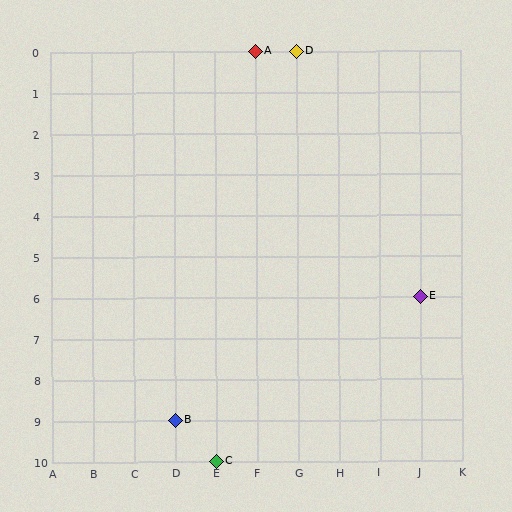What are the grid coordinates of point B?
Point B is at grid coordinates (D, 9).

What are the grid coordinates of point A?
Point A is at grid coordinates (F, 0).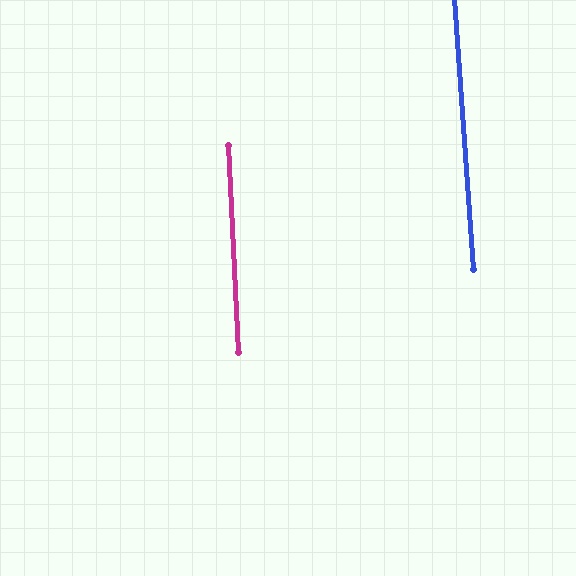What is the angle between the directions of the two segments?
Approximately 1 degree.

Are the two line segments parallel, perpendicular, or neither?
Parallel — their directions differ by only 1.0°.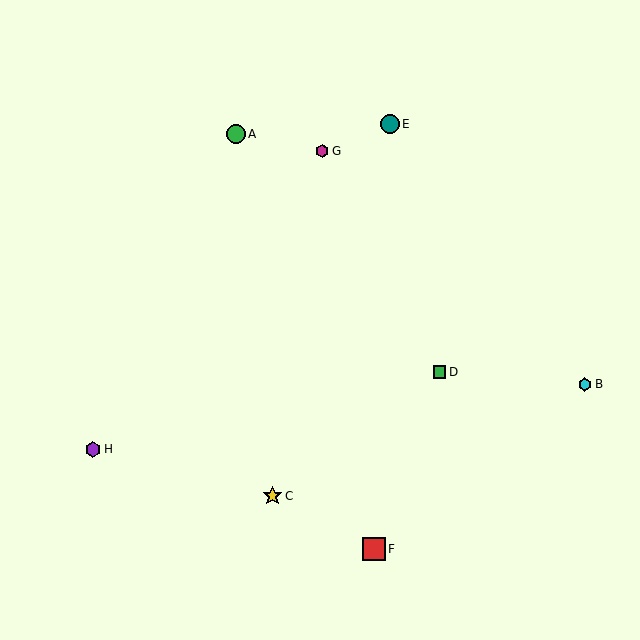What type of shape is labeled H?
Shape H is a purple hexagon.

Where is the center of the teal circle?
The center of the teal circle is at (390, 123).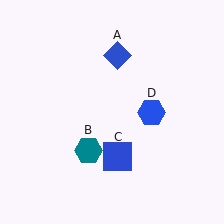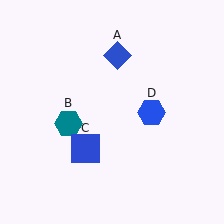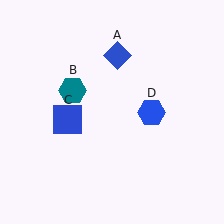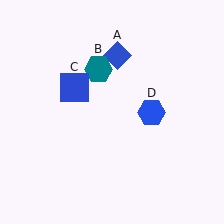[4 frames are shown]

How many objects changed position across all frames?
2 objects changed position: teal hexagon (object B), blue square (object C).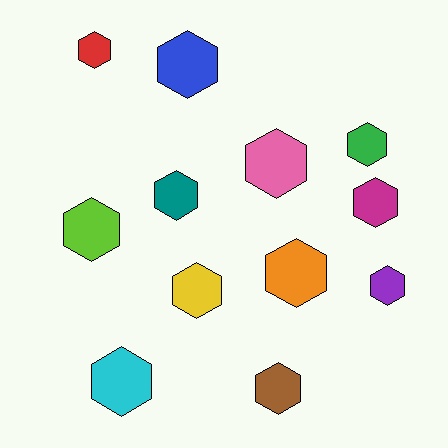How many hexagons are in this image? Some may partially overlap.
There are 12 hexagons.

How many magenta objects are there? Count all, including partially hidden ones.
There is 1 magenta object.